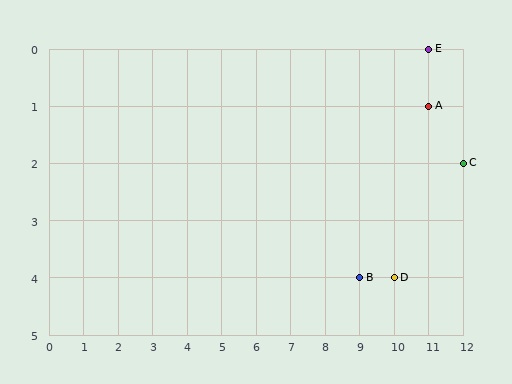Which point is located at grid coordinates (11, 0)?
Point E is at (11, 0).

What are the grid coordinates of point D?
Point D is at grid coordinates (10, 4).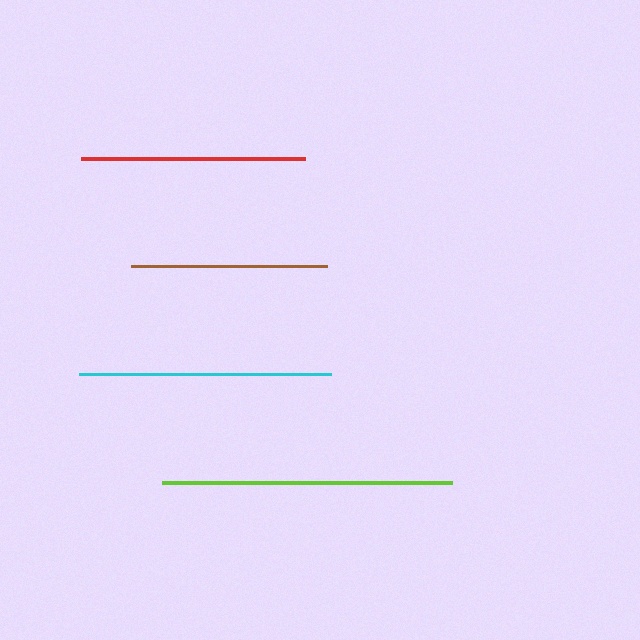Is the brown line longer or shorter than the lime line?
The lime line is longer than the brown line.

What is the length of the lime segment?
The lime segment is approximately 290 pixels long.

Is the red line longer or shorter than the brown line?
The red line is longer than the brown line.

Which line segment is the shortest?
The brown line is the shortest at approximately 196 pixels.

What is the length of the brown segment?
The brown segment is approximately 196 pixels long.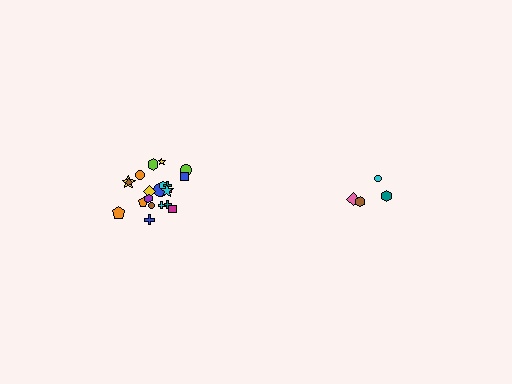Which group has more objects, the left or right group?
The left group.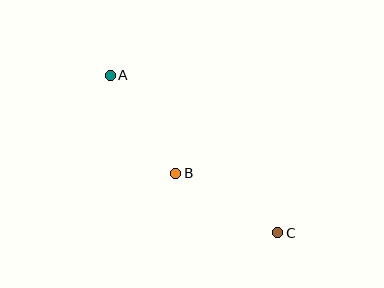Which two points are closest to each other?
Points A and B are closest to each other.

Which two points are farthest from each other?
Points A and C are farthest from each other.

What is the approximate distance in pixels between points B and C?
The distance between B and C is approximately 118 pixels.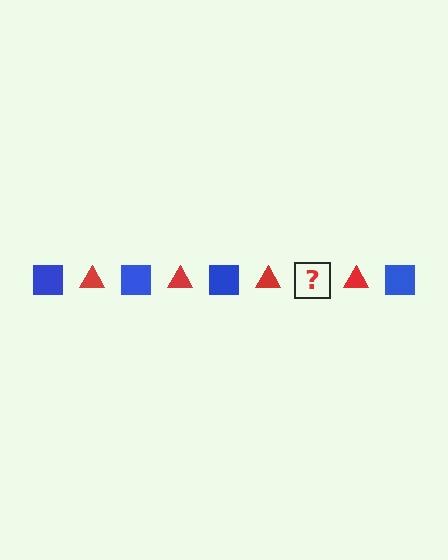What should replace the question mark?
The question mark should be replaced with a blue square.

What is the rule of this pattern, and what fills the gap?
The rule is that the pattern alternates between blue square and red triangle. The gap should be filled with a blue square.